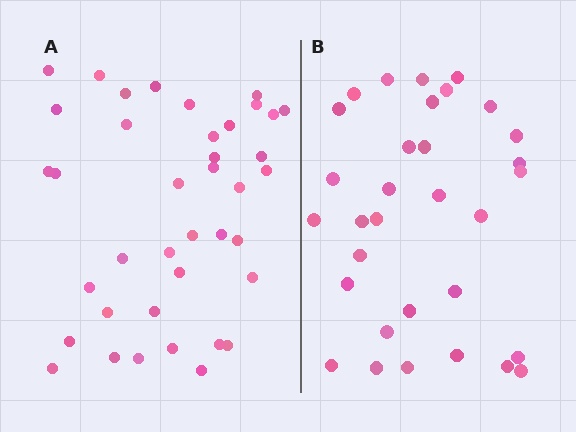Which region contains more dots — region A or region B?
Region A (the left region) has more dots.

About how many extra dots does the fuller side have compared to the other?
Region A has roughly 8 or so more dots than region B.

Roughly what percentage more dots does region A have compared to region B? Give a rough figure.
About 20% more.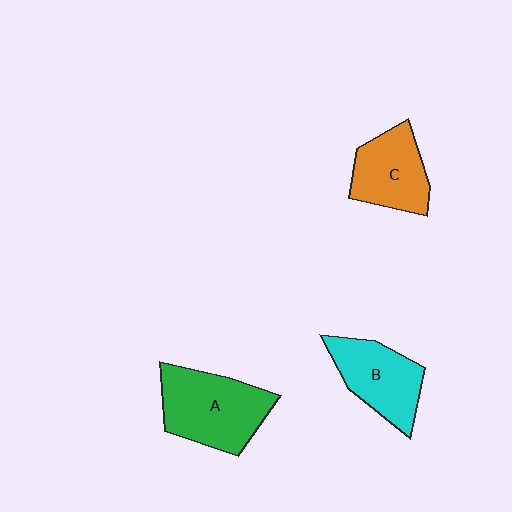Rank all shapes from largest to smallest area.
From largest to smallest: A (green), B (cyan), C (orange).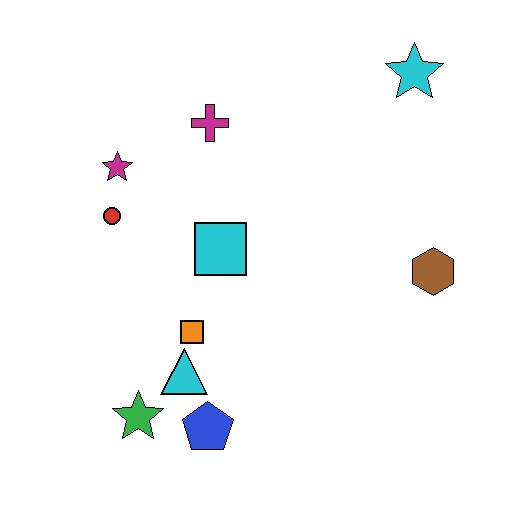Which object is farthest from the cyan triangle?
The cyan star is farthest from the cyan triangle.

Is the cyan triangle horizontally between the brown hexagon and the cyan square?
No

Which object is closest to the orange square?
The cyan triangle is closest to the orange square.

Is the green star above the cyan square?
No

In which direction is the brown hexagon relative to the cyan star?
The brown hexagon is below the cyan star.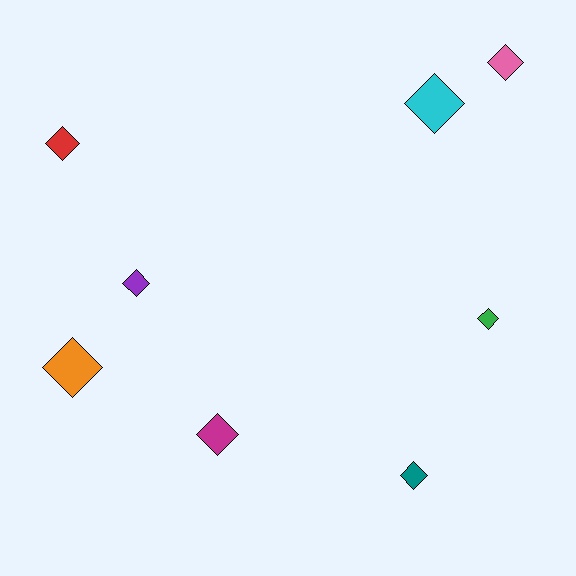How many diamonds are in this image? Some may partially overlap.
There are 8 diamonds.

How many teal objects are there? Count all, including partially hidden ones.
There is 1 teal object.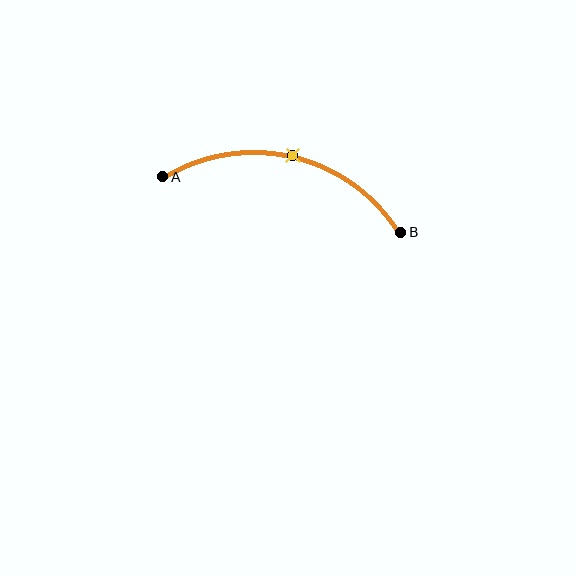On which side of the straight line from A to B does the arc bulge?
The arc bulges above the straight line connecting A and B.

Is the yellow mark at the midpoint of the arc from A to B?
Yes. The yellow mark lies on the arc at equal arc-length from both A and B — it is the arc midpoint.